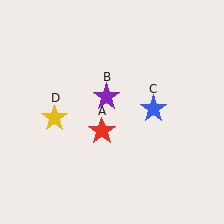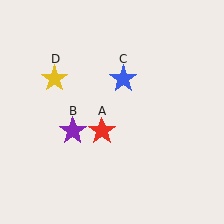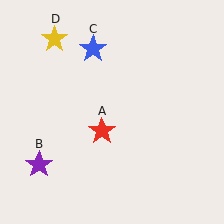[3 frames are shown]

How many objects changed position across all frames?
3 objects changed position: purple star (object B), blue star (object C), yellow star (object D).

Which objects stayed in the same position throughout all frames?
Red star (object A) remained stationary.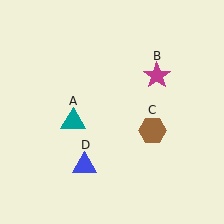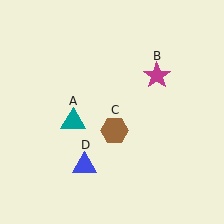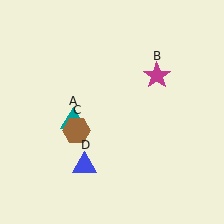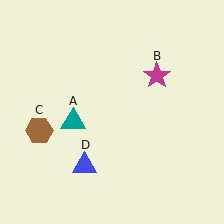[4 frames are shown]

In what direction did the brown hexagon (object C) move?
The brown hexagon (object C) moved left.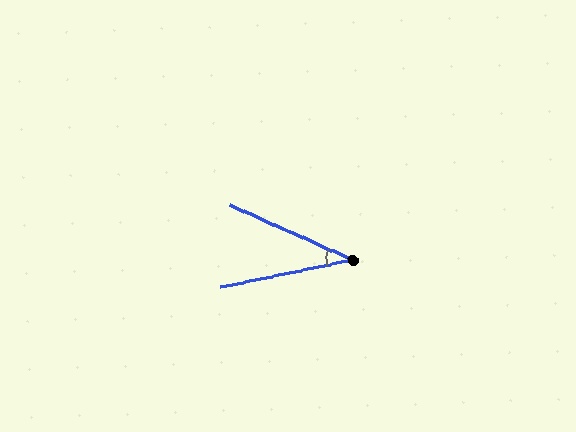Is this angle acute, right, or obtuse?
It is acute.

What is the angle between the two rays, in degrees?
Approximately 36 degrees.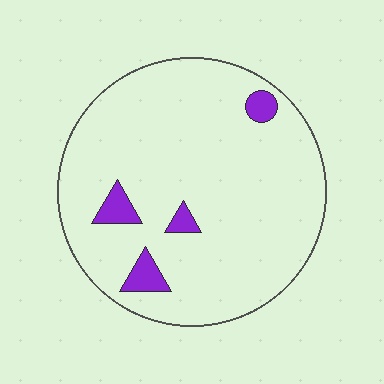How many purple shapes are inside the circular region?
4.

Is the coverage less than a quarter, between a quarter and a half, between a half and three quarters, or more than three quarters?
Less than a quarter.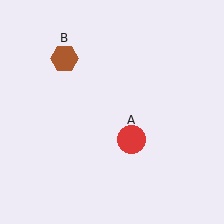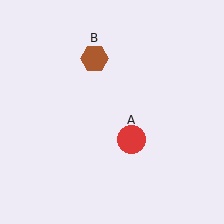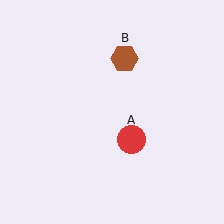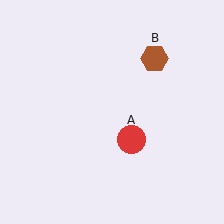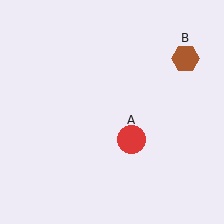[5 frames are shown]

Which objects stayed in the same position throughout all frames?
Red circle (object A) remained stationary.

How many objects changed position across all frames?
1 object changed position: brown hexagon (object B).